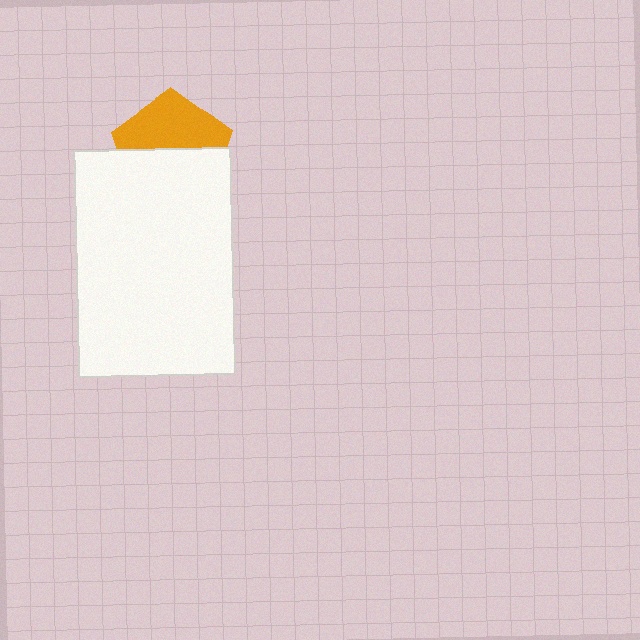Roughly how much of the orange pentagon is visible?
About half of it is visible (roughly 48%).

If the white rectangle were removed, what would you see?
You would see the complete orange pentagon.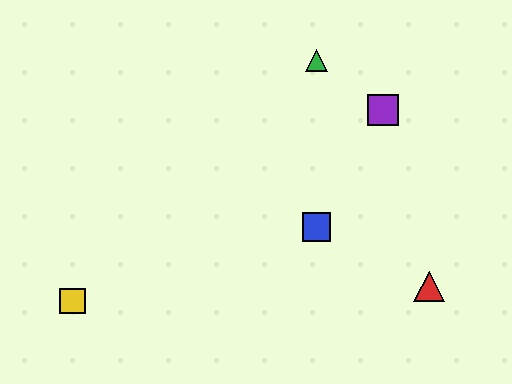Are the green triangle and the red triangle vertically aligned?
No, the green triangle is at x≈316 and the red triangle is at x≈429.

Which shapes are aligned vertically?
The blue square, the green triangle are aligned vertically.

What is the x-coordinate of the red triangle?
The red triangle is at x≈429.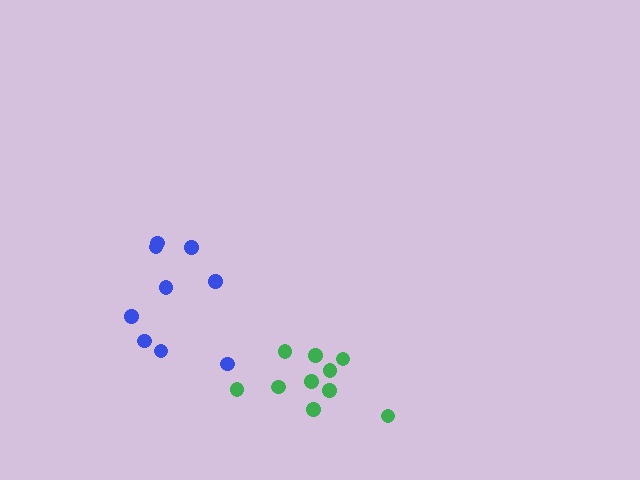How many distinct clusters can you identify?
There are 2 distinct clusters.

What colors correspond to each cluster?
The clusters are colored: blue, green.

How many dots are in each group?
Group 1: 9 dots, Group 2: 10 dots (19 total).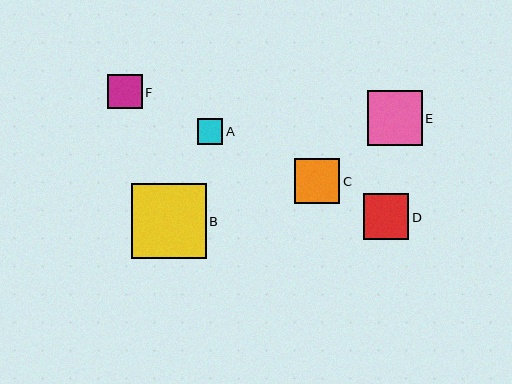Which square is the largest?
Square B is the largest with a size of approximately 75 pixels.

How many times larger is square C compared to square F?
Square C is approximately 1.3 times the size of square F.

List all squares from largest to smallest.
From largest to smallest: B, E, D, C, F, A.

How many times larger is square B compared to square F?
Square B is approximately 2.2 times the size of square F.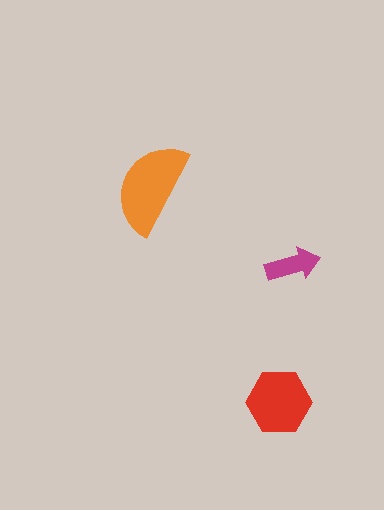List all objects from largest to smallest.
The orange semicircle, the red hexagon, the magenta arrow.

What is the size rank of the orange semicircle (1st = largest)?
1st.